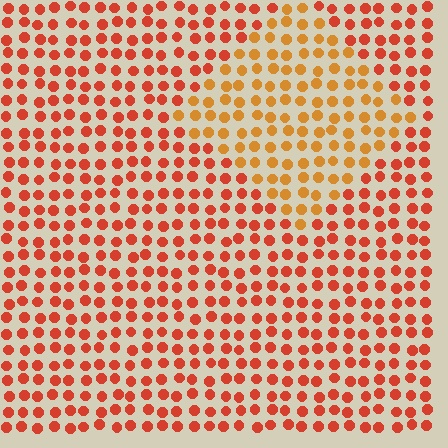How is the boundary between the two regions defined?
The boundary is defined purely by a slight shift in hue (about 27 degrees). Spacing, size, and orientation are identical on both sides.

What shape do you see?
I see a diamond.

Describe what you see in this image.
The image is filled with small red elements in a uniform arrangement. A diamond-shaped region is visible where the elements are tinted to a slightly different hue, forming a subtle color boundary.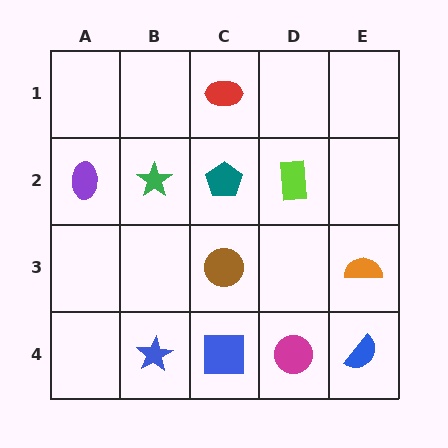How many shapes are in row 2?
4 shapes.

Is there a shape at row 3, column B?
No, that cell is empty.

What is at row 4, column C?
A blue square.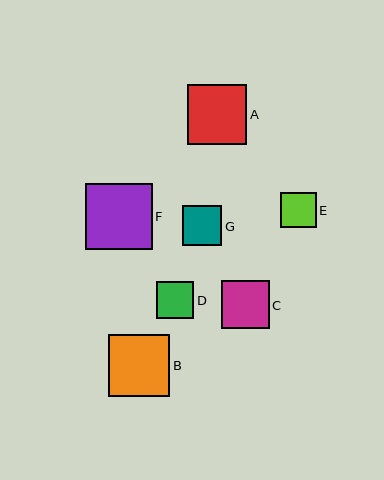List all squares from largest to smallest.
From largest to smallest: F, B, A, C, G, D, E.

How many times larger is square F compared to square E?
Square F is approximately 1.9 times the size of square E.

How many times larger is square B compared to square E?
Square B is approximately 1.7 times the size of square E.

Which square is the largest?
Square F is the largest with a size of approximately 66 pixels.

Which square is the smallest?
Square E is the smallest with a size of approximately 35 pixels.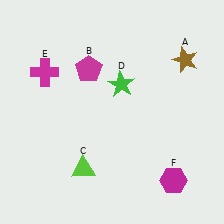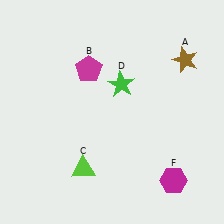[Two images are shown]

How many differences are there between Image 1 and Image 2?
There is 1 difference between the two images.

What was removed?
The magenta cross (E) was removed in Image 2.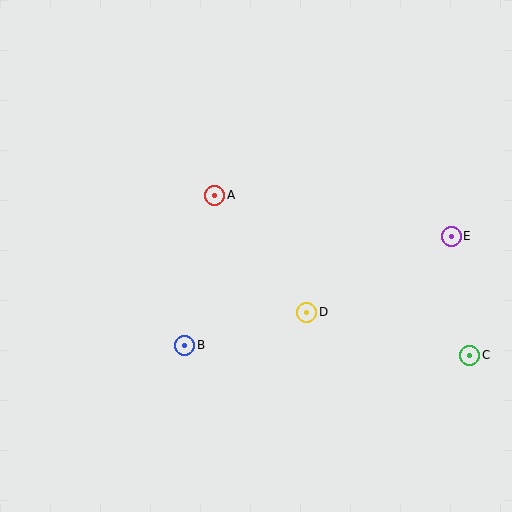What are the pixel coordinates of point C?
Point C is at (470, 355).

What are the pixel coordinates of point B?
Point B is at (185, 345).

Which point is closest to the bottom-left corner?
Point B is closest to the bottom-left corner.